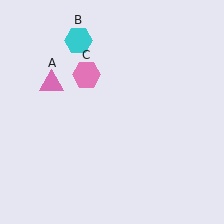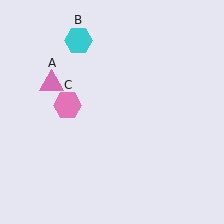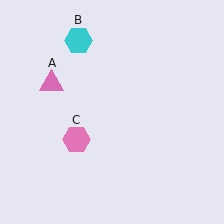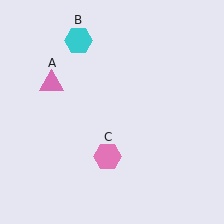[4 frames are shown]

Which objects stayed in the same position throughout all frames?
Pink triangle (object A) and cyan hexagon (object B) remained stationary.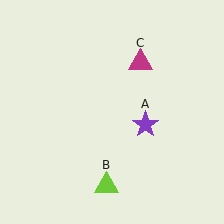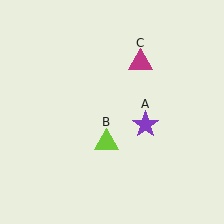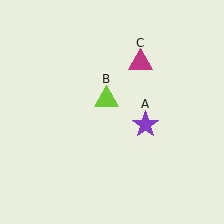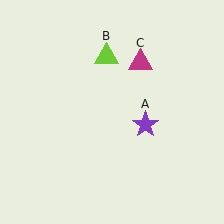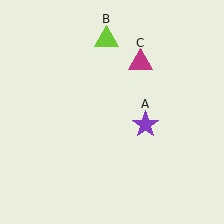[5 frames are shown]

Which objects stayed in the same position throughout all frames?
Purple star (object A) and magenta triangle (object C) remained stationary.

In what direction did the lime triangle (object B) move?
The lime triangle (object B) moved up.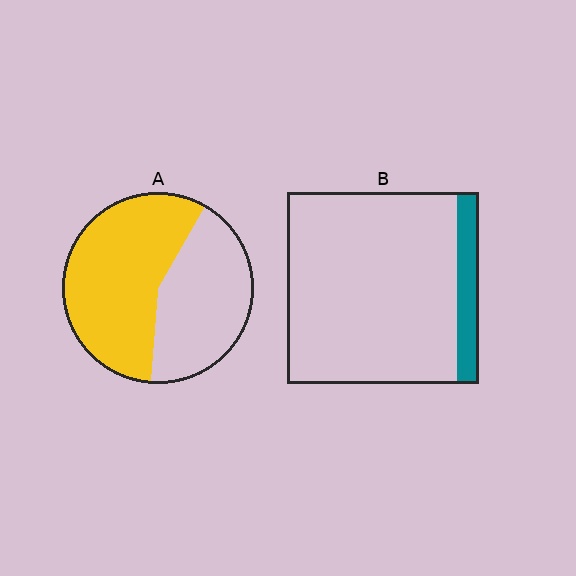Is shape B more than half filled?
No.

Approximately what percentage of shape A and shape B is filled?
A is approximately 55% and B is approximately 10%.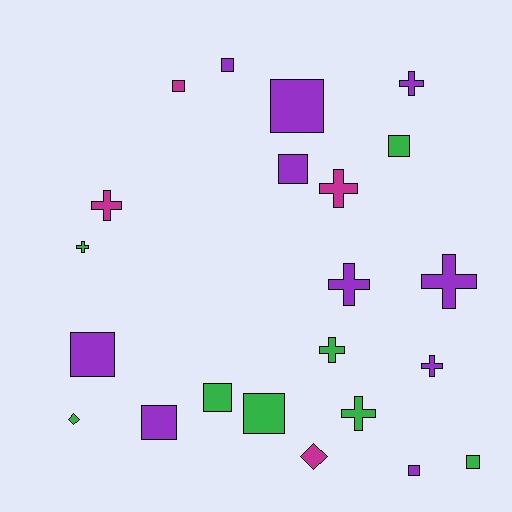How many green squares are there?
There are 4 green squares.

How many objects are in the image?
There are 22 objects.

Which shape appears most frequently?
Square, with 11 objects.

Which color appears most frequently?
Purple, with 10 objects.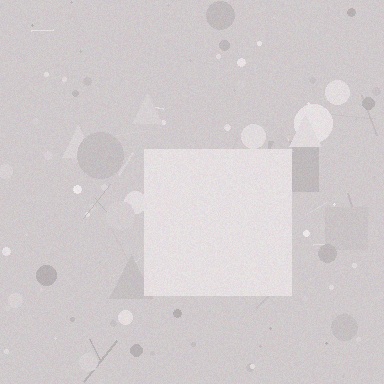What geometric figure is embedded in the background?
A square is embedded in the background.